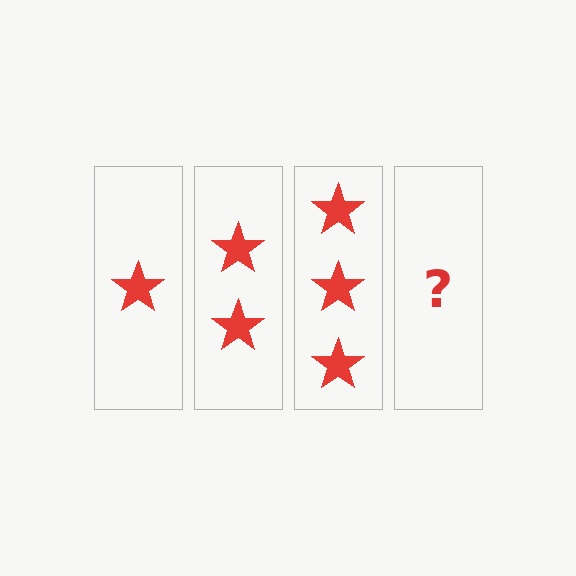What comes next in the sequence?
The next element should be 4 stars.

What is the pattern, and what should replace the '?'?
The pattern is that each step adds one more star. The '?' should be 4 stars.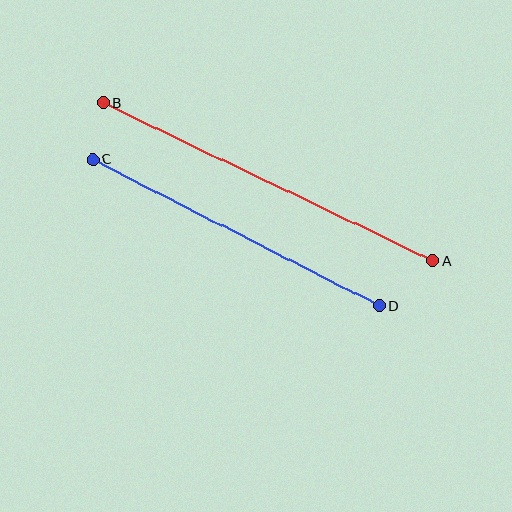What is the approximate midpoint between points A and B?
The midpoint is at approximately (268, 182) pixels.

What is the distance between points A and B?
The distance is approximately 366 pixels.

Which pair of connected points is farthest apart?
Points A and B are farthest apart.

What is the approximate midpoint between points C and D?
The midpoint is at approximately (236, 233) pixels.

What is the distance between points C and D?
The distance is approximately 321 pixels.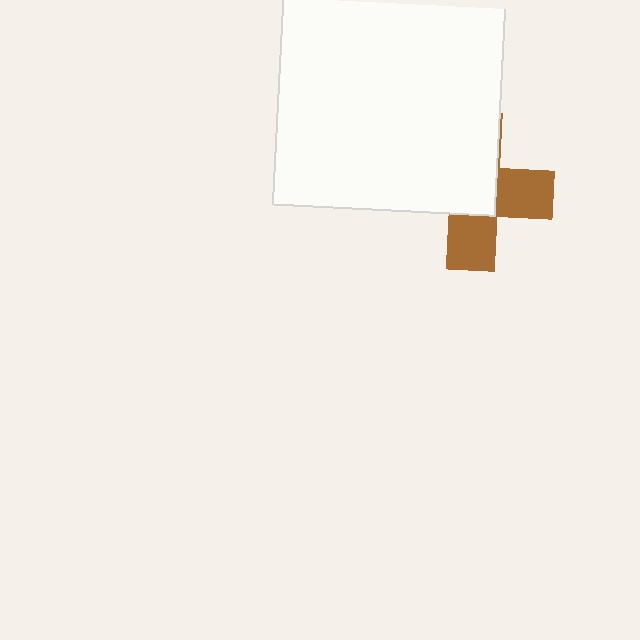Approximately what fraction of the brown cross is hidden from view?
Roughly 57% of the brown cross is hidden behind the white square.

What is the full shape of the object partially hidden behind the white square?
The partially hidden object is a brown cross.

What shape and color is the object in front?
The object in front is a white square.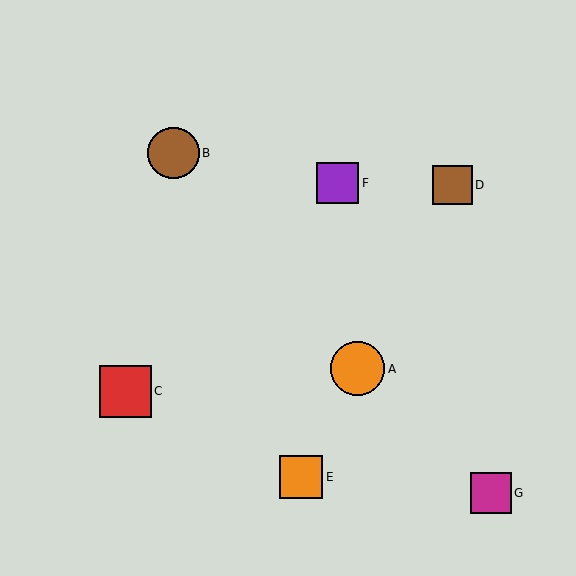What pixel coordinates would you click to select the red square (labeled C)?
Click at (125, 391) to select the red square C.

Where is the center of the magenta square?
The center of the magenta square is at (491, 493).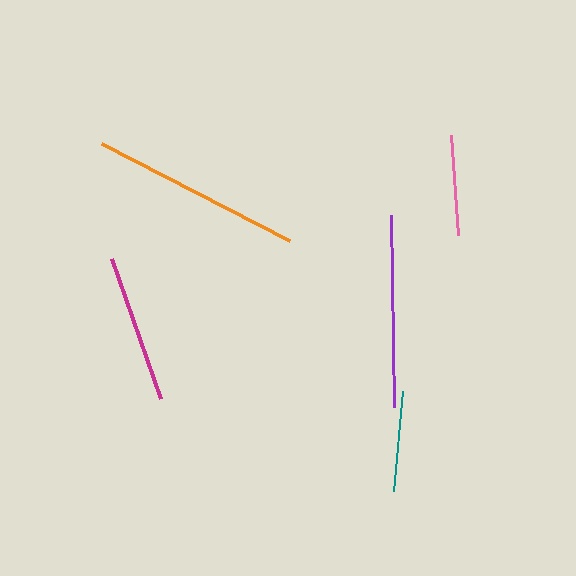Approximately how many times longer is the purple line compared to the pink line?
The purple line is approximately 1.9 times the length of the pink line.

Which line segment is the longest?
The orange line is the longest at approximately 211 pixels.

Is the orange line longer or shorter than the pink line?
The orange line is longer than the pink line.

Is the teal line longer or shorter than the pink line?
The pink line is longer than the teal line.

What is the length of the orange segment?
The orange segment is approximately 211 pixels long.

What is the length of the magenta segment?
The magenta segment is approximately 148 pixels long.